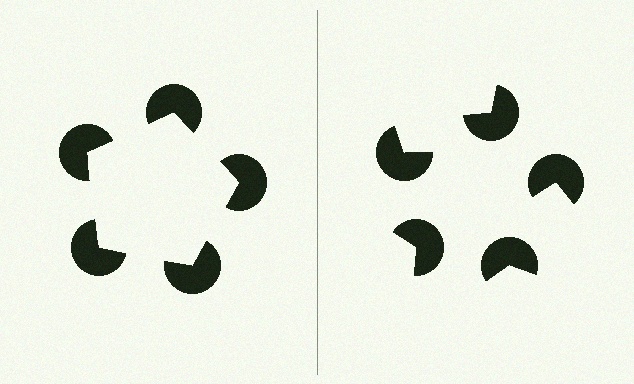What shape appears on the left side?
An illusory pentagon.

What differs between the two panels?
The pac-man discs are positioned identically on both sides; only the wedge orientations differ. On the left they align to a pentagon; on the right they are misaligned.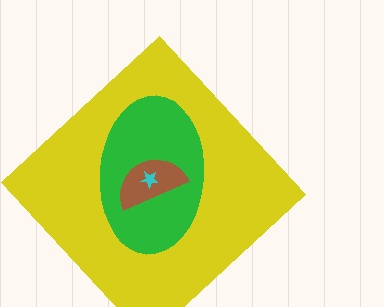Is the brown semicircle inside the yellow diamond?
Yes.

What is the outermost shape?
The yellow diamond.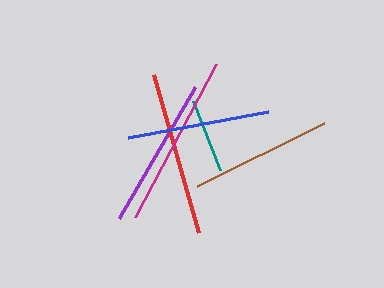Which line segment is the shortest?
The teal line is the shortest at approximately 74 pixels.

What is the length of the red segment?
The red segment is approximately 164 pixels long.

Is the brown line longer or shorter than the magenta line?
The magenta line is longer than the brown line.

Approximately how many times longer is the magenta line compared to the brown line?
The magenta line is approximately 1.2 times the length of the brown line.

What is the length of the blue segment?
The blue segment is approximately 143 pixels long.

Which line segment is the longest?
The magenta line is the longest at approximately 173 pixels.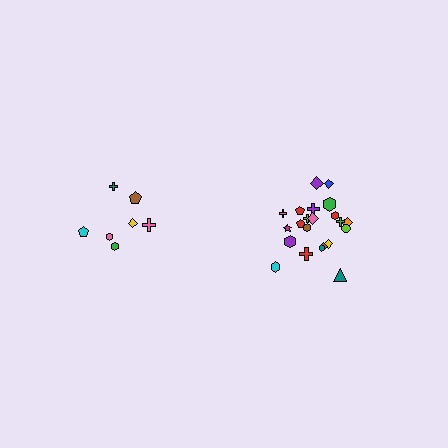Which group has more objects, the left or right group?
The right group.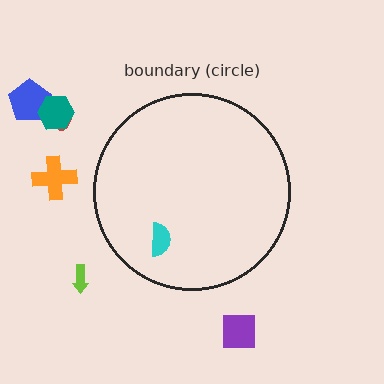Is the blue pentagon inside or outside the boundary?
Outside.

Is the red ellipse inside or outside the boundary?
Outside.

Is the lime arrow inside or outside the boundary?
Outside.